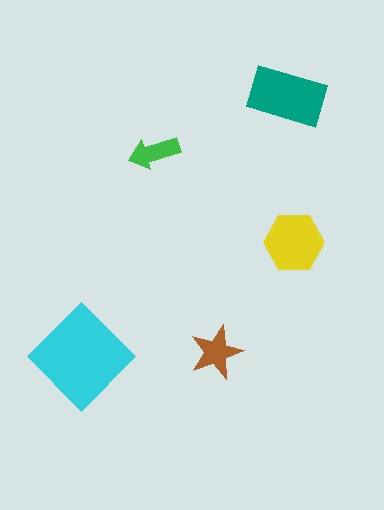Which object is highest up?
The teal rectangle is topmost.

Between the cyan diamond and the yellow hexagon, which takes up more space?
The cyan diamond.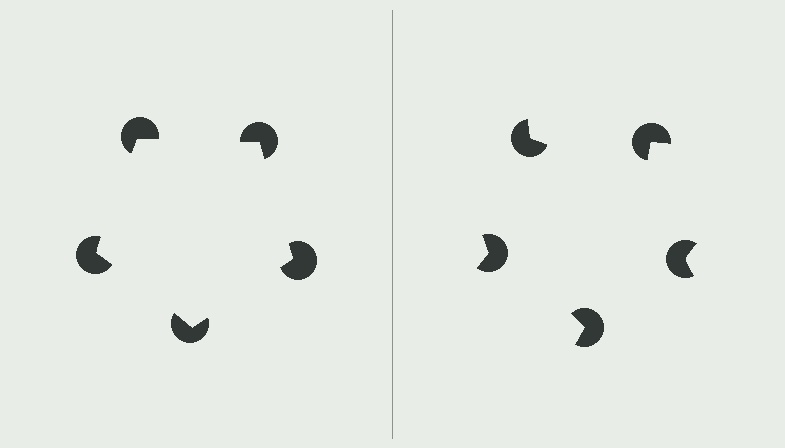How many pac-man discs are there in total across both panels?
10 — 5 on each side.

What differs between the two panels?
The pac-man discs are positioned identically on both sides; only the wedge orientations differ. On the left they align to a pentagon; on the right they are misaligned.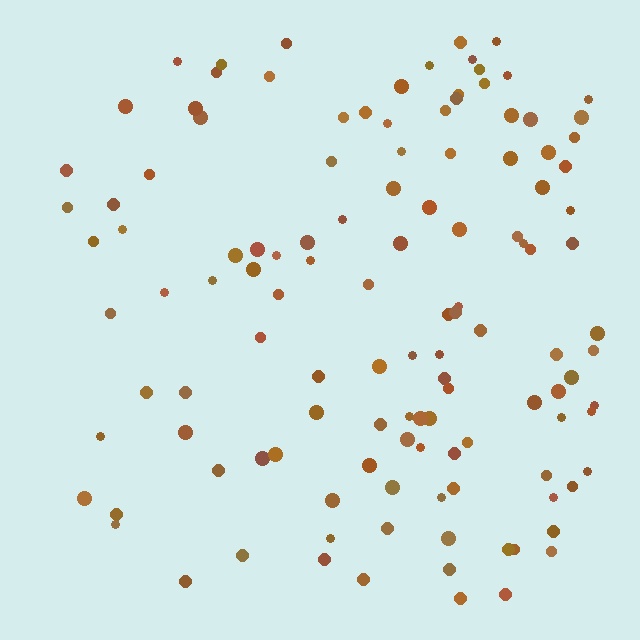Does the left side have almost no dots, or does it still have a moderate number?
Still a moderate number, just noticeably fewer than the right.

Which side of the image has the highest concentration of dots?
The right.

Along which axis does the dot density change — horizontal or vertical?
Horizontal.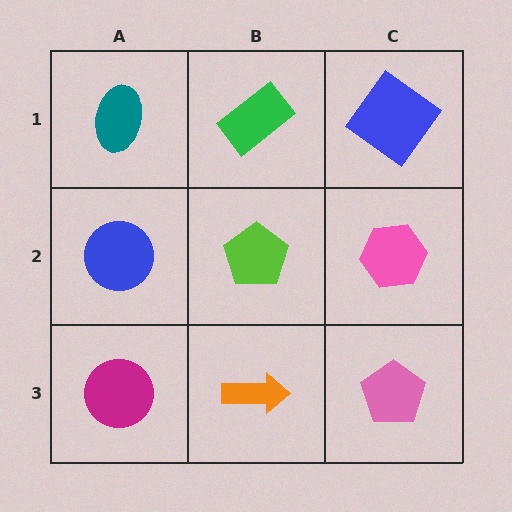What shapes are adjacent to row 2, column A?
A teal ellipse (row 1, column A), a magenta circle (row 3, column A), a lime pentagon (row 2, column B).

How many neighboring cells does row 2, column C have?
3.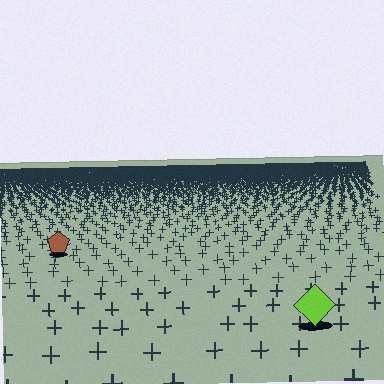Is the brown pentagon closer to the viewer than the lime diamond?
No. The lime diamond is closer — you can tell from the texture gradient: the ground texture is coarser near it.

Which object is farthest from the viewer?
The brown pentagon is farthest from the viewer. It appears smaller and the ground texture around it is denser.